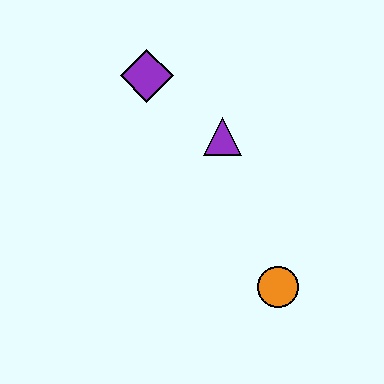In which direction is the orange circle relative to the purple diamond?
The orange circle is below the purple diamond.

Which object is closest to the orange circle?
The purple triangle is closest to the orange circle.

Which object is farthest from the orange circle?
The purple diamond is farthest from the orange circle.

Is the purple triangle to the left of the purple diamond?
No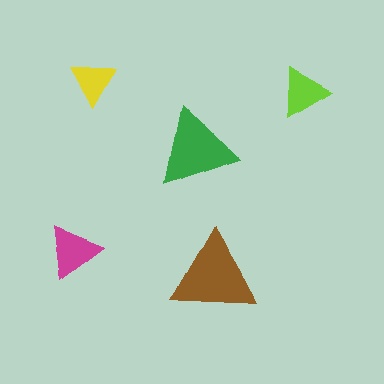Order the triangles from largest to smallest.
the brown one, the green one, the magenta one, the lime one, the yellow one.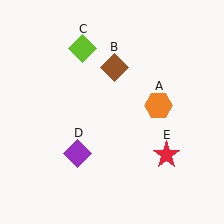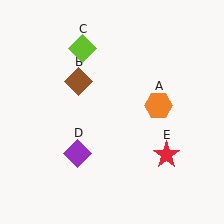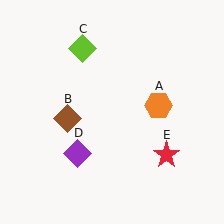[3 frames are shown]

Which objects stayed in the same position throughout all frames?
Orange hexagon (object A) and lime diamond (object C) and purple diamond (object D) and red star (object E) remained stationary.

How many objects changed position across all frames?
1 object changed position: brown diamond (object B).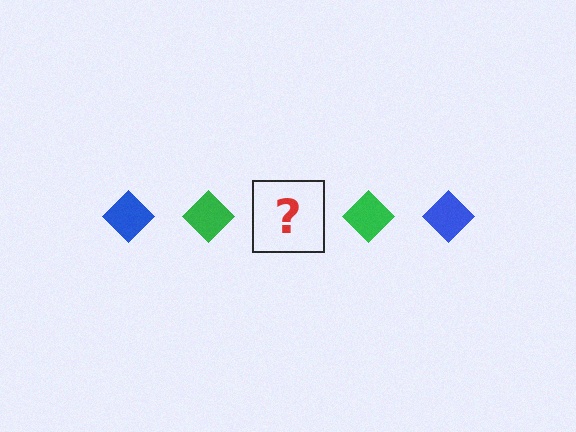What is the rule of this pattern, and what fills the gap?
The rule is that the pattern cycles through blue, green diamonds. The gap should be filled with a blue diamond.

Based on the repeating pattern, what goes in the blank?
The blank should be a blue diamond.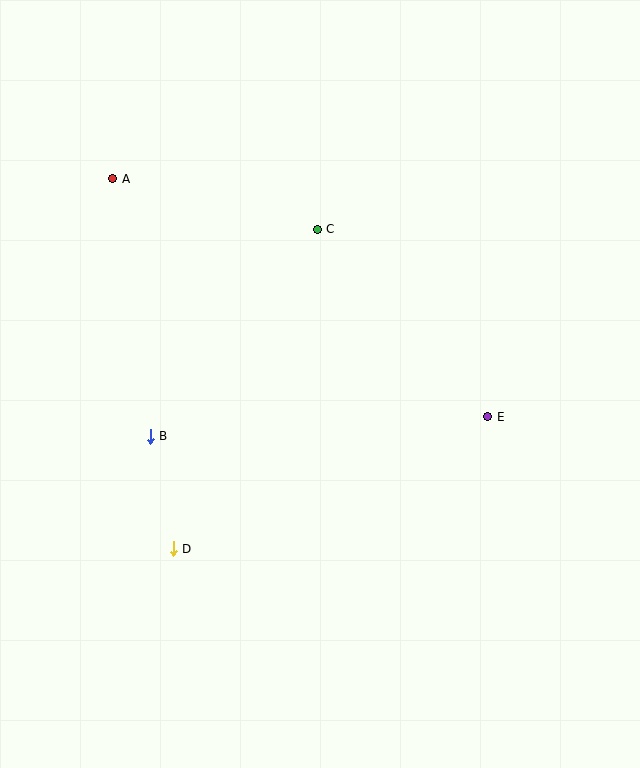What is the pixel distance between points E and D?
The distance between E and D is 341 pixels.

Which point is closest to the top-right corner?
Point C is closest to the top-right corner.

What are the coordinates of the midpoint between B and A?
The midpoint between B and A is at (131, 307).